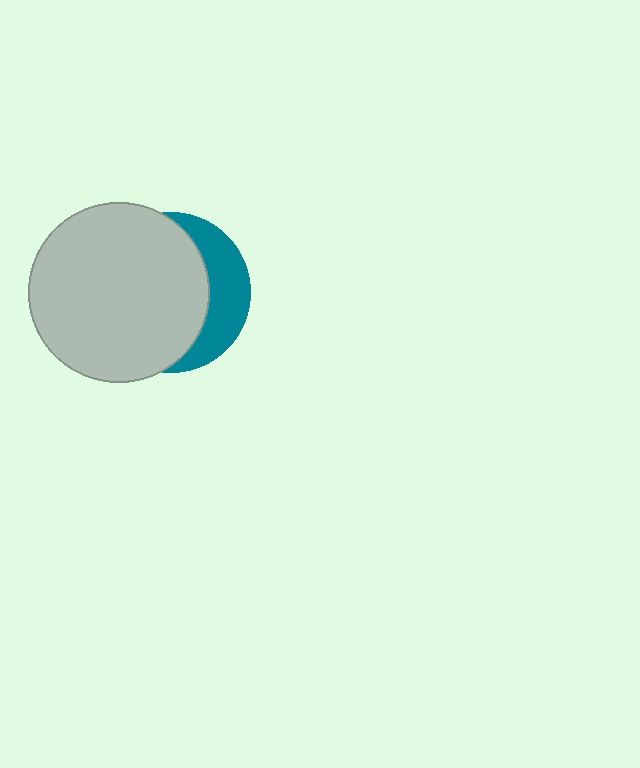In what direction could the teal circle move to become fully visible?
The teal circle could move right. That would shift it out from behind the light gray circle entirely.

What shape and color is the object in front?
The object in front is a light gray circle.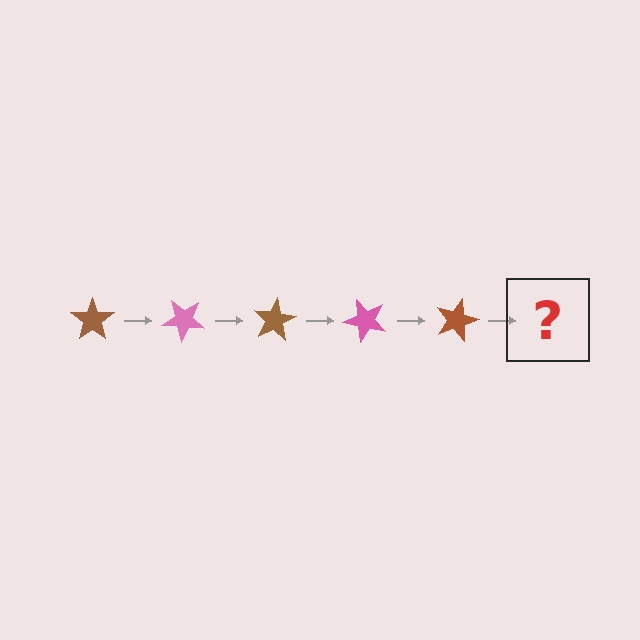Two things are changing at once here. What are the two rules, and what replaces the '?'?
The two rules are that it rotates 40 degrees each step and the color cycles through brown and pink. The '?' should be a pink star, rotated 200 degrees from the start.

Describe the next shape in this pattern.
It should be a pink star, rotated 200 degrees from the start.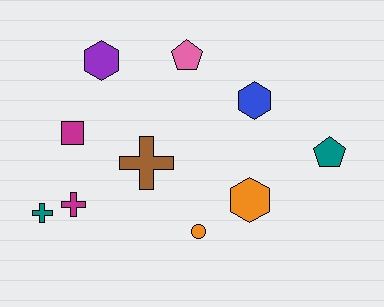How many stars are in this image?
There are no stars.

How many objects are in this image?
There are 10 objects.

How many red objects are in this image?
There are no red objects.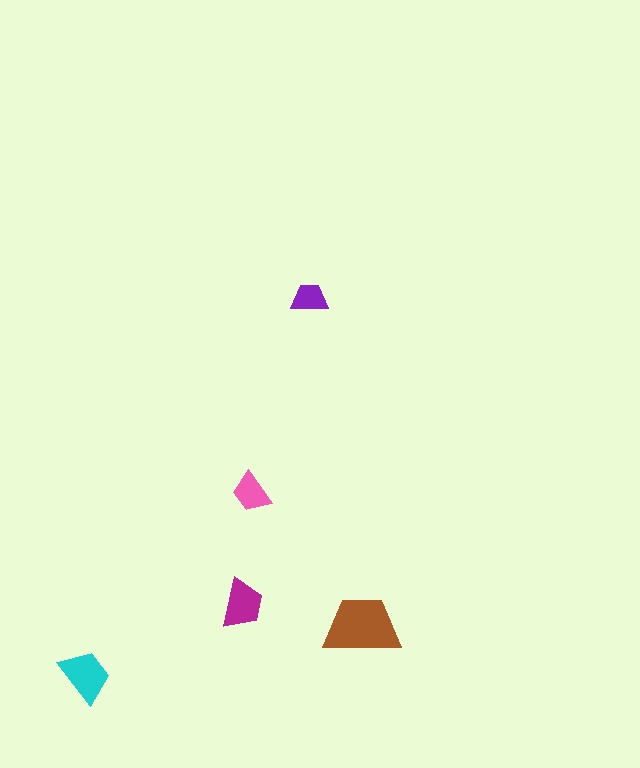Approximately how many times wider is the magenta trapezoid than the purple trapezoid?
About 1.5 times wider.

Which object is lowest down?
The cyan trapezoid is bottommost.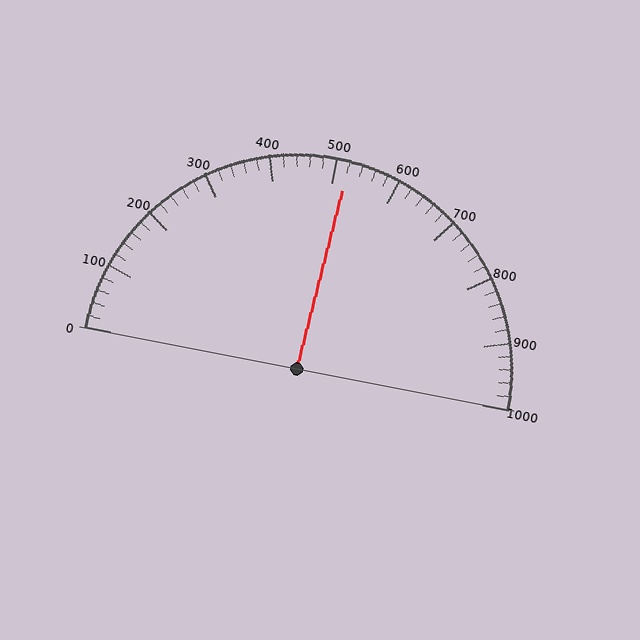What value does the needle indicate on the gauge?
The needle indicates approximately 520.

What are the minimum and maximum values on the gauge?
The gauge ranges from 0 to 1000.